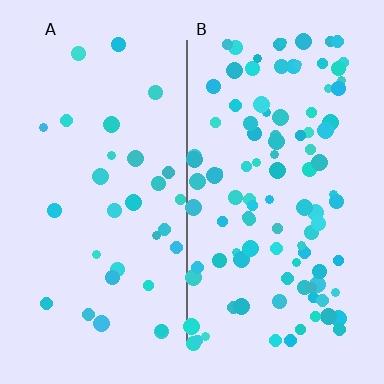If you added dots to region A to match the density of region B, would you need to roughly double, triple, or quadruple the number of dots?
Approximately triple.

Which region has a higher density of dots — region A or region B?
B (the right).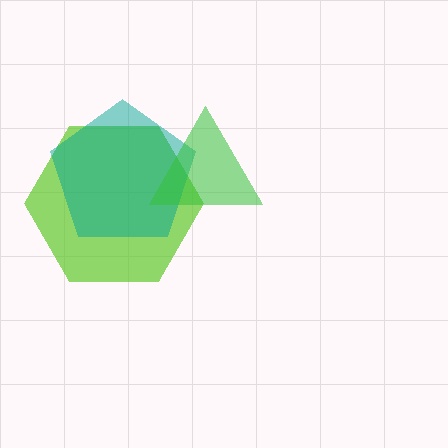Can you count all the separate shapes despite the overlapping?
Yes, there are 3 separate shapes.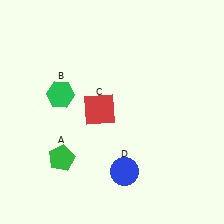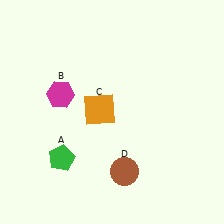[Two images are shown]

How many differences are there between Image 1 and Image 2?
There are 3 differences between the two images.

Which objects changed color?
B changed from green to magenta. C changed from red to orange. D changed from blue to brown.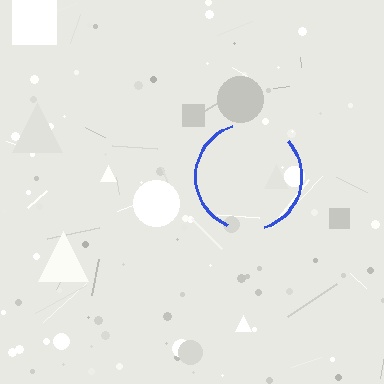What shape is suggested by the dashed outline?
The dashed outline suggests a circle.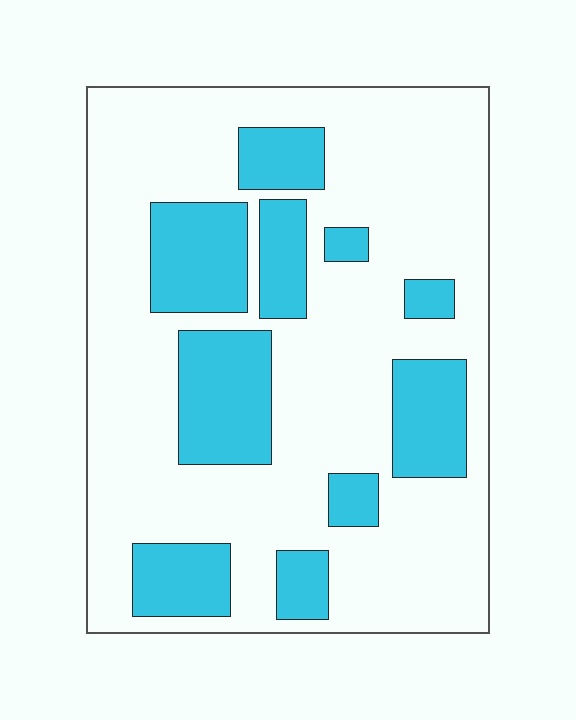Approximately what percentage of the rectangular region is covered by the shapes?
Approximately 30%.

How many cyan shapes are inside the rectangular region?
10.